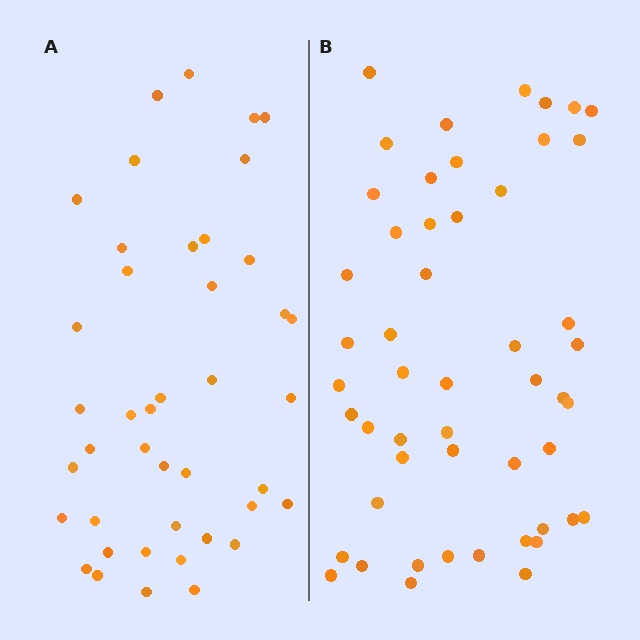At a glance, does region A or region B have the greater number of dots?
Region B (the right region) has more dots.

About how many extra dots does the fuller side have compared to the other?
Region B has roughly 8 or so more dots than region A.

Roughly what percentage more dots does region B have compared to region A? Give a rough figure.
About 20% more.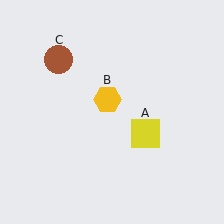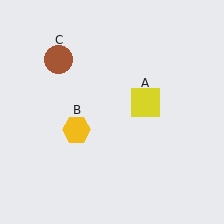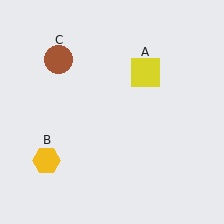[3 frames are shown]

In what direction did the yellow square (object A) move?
The yellow square (object A) moved up.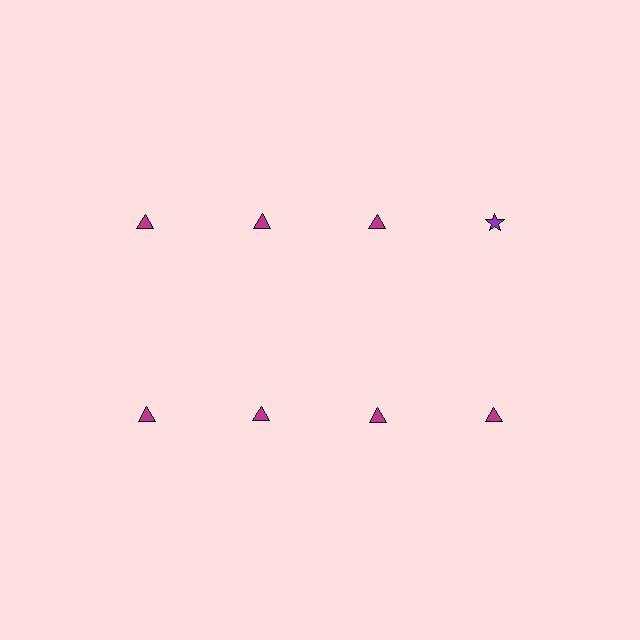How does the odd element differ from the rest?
It differs in both color (purple instead of magenta) and shape (star instead of triangle).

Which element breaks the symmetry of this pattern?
The purple star in the top row, second from right column breaks the symmetry. All other shapes are magenta triangles.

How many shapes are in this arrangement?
There are 8 shapes arranged in a grid pattern.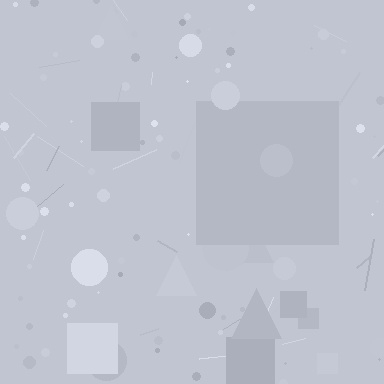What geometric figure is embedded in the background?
A square is embedded in the background.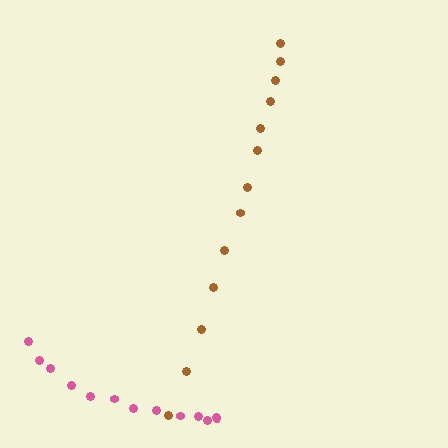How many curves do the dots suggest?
There are 2 distinct paths.